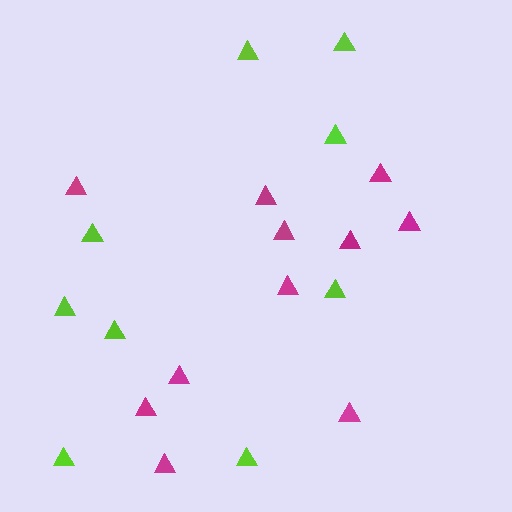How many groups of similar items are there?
There are 2 groups: one group of lime triangles (9) and one group of magenta triangles (11).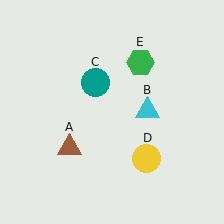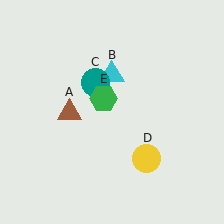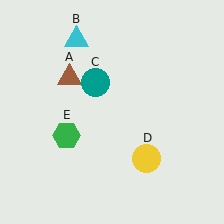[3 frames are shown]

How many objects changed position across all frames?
3 objects changed position: brown triangle (object A), cyan triangle (object B), green hexagon (object E).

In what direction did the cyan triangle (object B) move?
The cyan triangle (object B) moved up and to the left.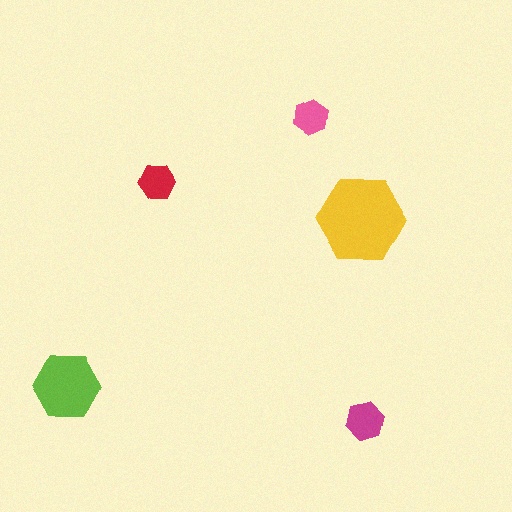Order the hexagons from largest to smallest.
the yellow one, the lime one, the magenta one, the red one, the pink one.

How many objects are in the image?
There are 5 objects in the image.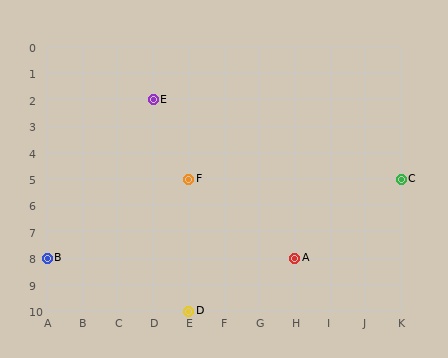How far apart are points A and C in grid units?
Points A and C are 3 columns and 3 rows apart (about 4.2 grid units diagonally).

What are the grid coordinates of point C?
Point C is at grid coordinates (K, 5).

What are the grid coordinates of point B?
Point B is at grid coordinates (A, 8).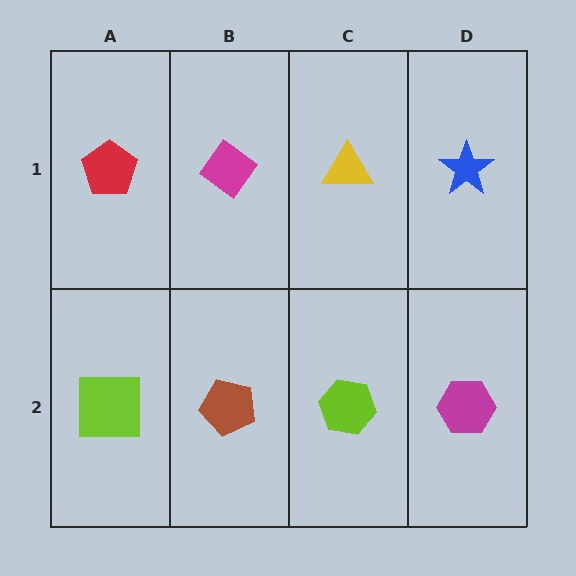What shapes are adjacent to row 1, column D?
A magenta hexagon (row 2, column D), a yellow triangle (row 1, column C).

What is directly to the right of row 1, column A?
A magenta diamond.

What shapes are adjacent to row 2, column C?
A yellow triangle (row 1, column C), a brown pentagon (row 2, column B), a magenta hexagon (row 2, column D).